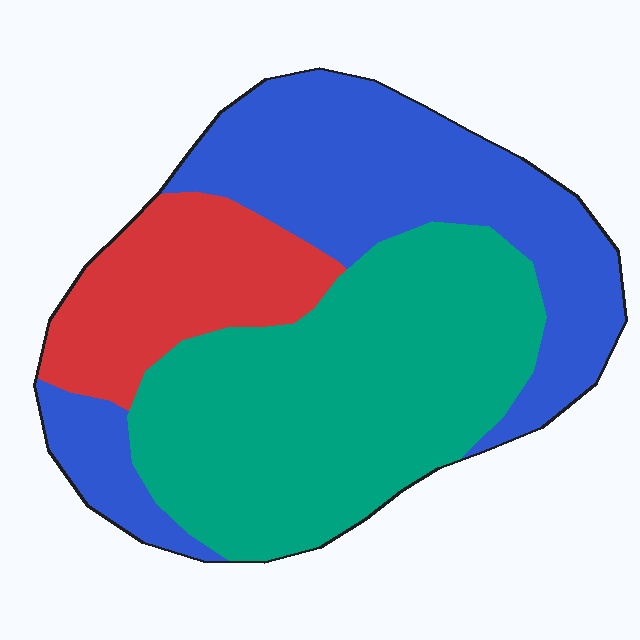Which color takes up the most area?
Teal, at roughly 45%.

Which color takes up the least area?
Red, at roughly 20%.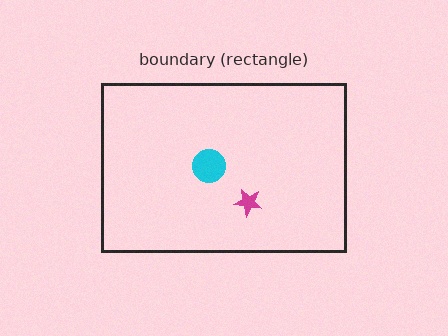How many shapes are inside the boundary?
2 inside, 0 outside.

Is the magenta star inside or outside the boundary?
Inside.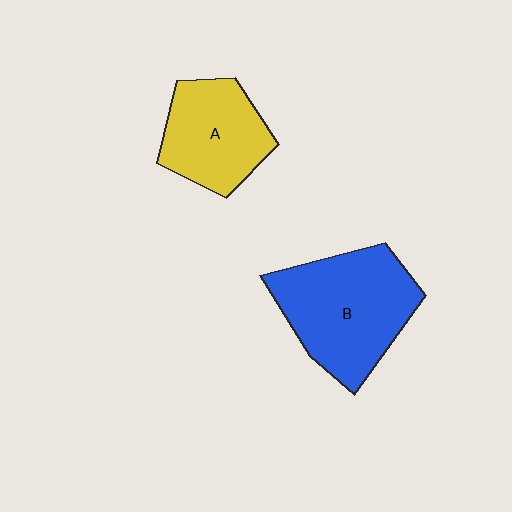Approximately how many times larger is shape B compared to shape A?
Approximately 1.4 times.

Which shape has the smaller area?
Shape A (yellow).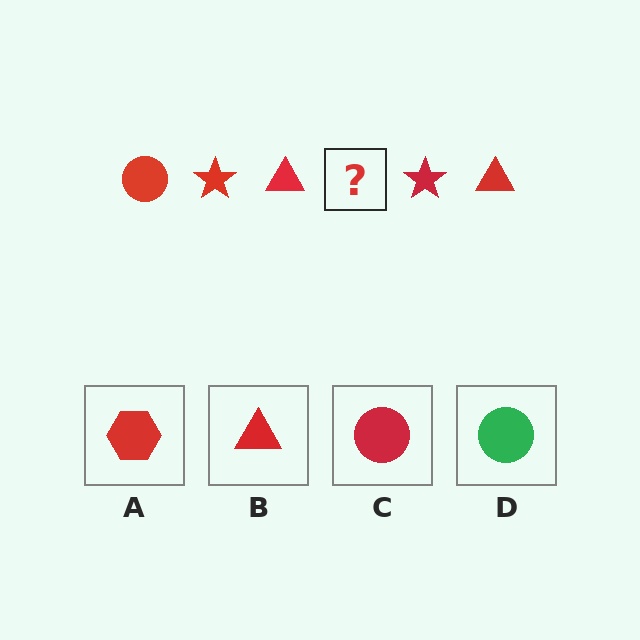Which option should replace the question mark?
Option C.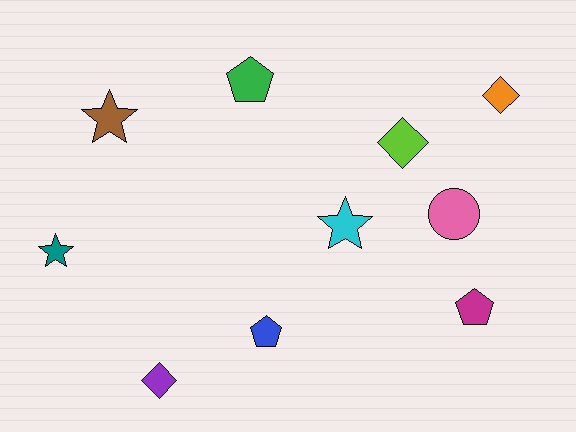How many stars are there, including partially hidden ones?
There are 3 stars.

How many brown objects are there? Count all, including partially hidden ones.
There is 1 brown object.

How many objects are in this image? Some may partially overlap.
There are 10 objects.